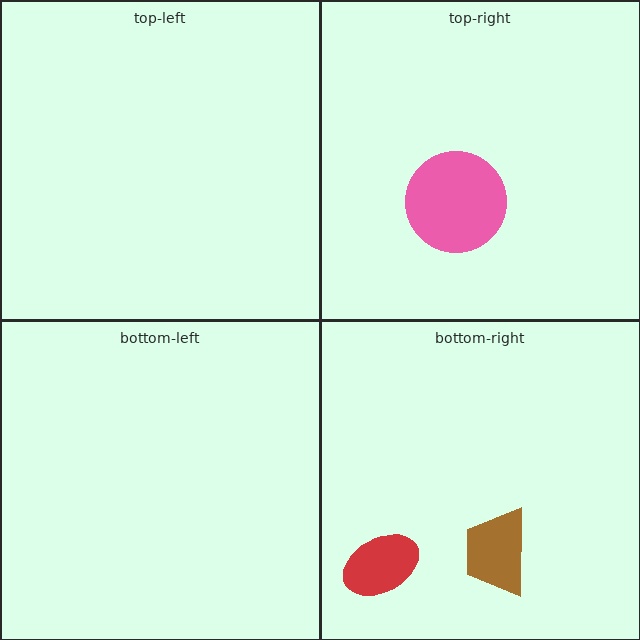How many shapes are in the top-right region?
1.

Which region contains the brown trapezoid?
The bottom-right region.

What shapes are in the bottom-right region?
The brown trapezoid, the red ellipse.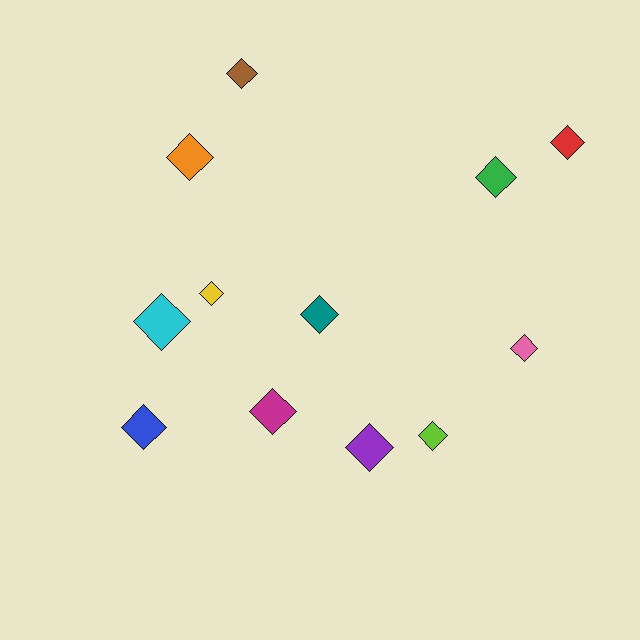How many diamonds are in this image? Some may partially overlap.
There are 12 diamonds.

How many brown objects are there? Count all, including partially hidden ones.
There is 1 brown object.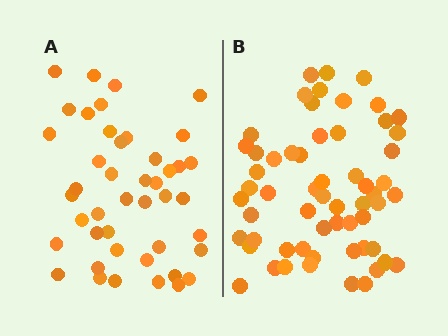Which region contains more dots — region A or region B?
Region B (the right region) has more dots.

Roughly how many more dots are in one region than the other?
Region B has approximately 15 more dots than region A.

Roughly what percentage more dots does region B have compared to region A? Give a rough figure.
About 35% more.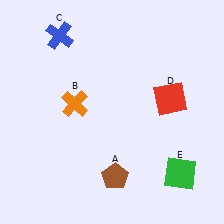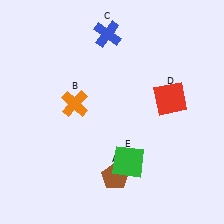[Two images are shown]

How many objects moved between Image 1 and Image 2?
2 objects moved between the two images.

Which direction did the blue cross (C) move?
The blue cross (C) moved right.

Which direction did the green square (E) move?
The green square (E) moved left.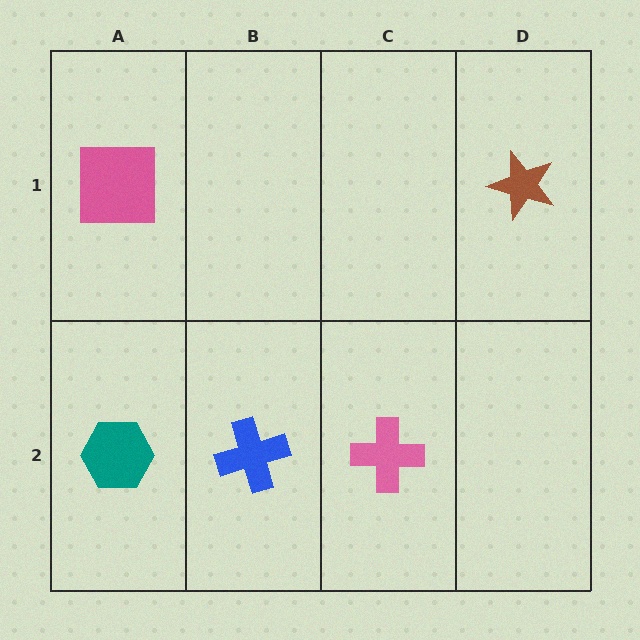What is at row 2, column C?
A pink cross.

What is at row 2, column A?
A teal hexagon.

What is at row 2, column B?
A blue cross.